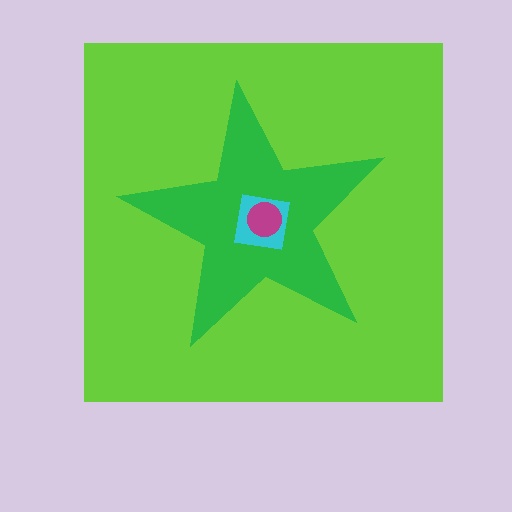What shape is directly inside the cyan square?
The magenta circle.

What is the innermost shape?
The magenta circle.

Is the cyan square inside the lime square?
Yes.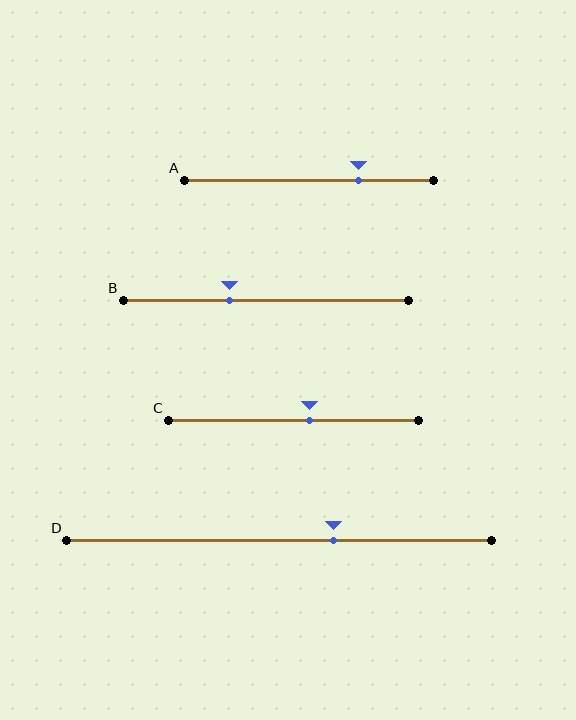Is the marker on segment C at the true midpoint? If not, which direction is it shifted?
No, the marker on segment C is shifted to the right by about 7% of the segment length.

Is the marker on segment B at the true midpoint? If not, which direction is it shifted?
No, the marker on segment B is shifted to the left by about 13% of the segment length.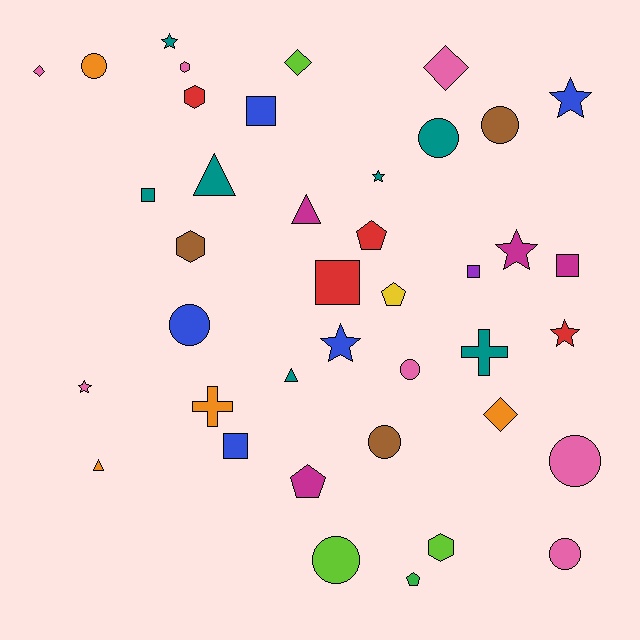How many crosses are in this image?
There are 2 crosses.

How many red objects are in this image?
There are 4 red objects.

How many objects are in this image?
There are 40 objects.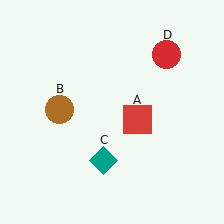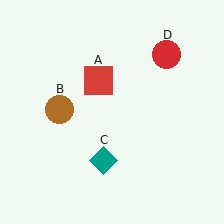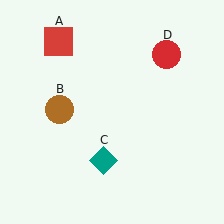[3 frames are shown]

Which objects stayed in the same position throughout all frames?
Brown circle (object B) and teal diamond (object C) and red circle (object D) remained stationary.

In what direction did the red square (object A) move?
The red square (object A) moved up and to the left.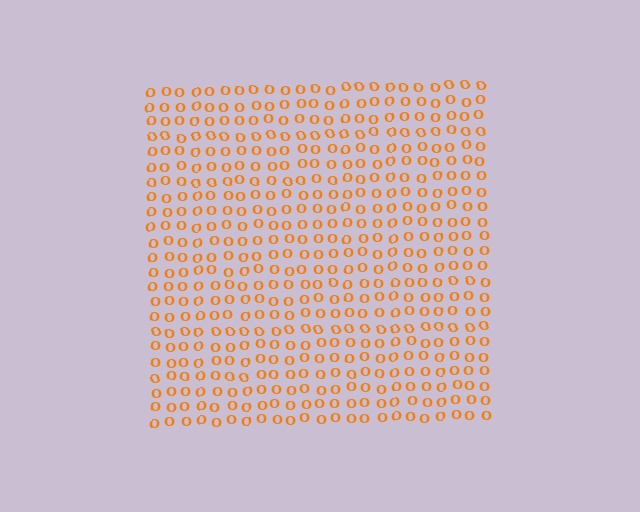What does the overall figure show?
The overall figure shows a square.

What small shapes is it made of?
It is made of small letter O's.